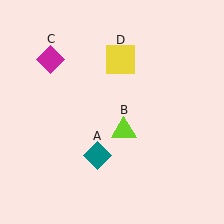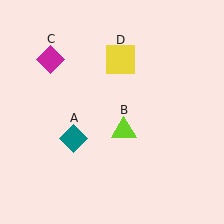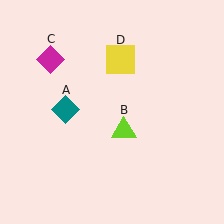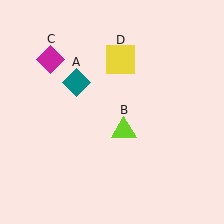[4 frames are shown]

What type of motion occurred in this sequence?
The teal diamond (object A) rotated clockwise around the center of the scene.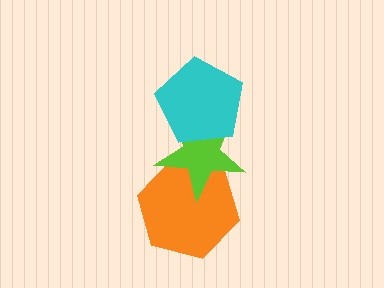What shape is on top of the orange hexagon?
The lime star is on top of the orange hexagon.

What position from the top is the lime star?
The lime star is 2nd from the top.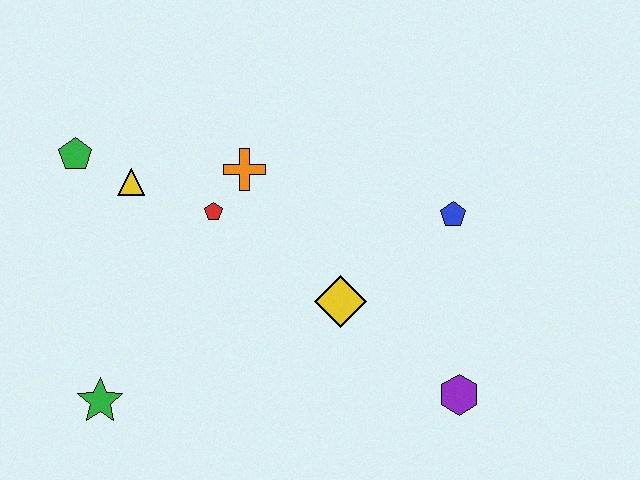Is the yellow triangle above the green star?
Yes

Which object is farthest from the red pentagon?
The purple hexagon is farthest from the red pentagon.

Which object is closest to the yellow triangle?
The green pentagon is closest to the yellow triangle.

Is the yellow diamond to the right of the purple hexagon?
No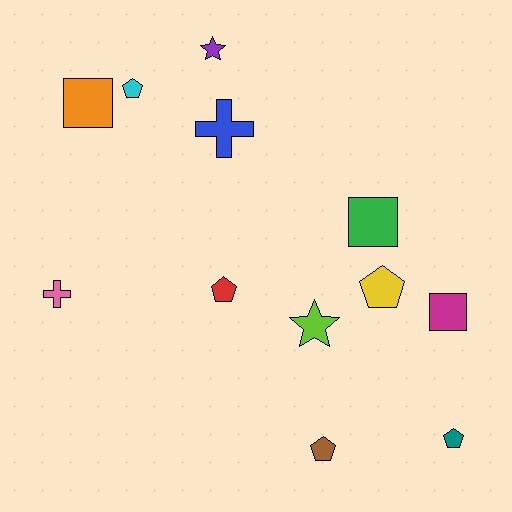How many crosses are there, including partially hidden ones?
There are 2 crosses.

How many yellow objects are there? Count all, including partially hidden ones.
There is 1 yellow object.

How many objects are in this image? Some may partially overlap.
There are 12 objects.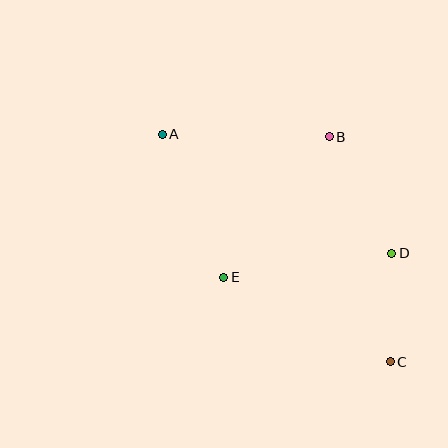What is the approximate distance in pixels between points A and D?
The distance between A and D is approximately 258 pixels.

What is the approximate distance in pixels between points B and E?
The distance between B and E is approximately 176 pixels.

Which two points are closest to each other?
Points C and D are closest to each other.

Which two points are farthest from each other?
Points A and C are farthest from each other.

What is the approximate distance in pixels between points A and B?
The distance between A and B is approximately 167 pixels.